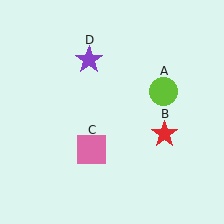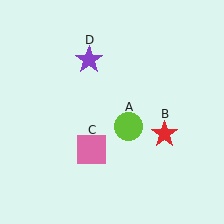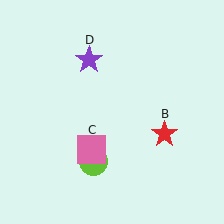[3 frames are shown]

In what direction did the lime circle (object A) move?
The lime circle (object A) moved down and to the left.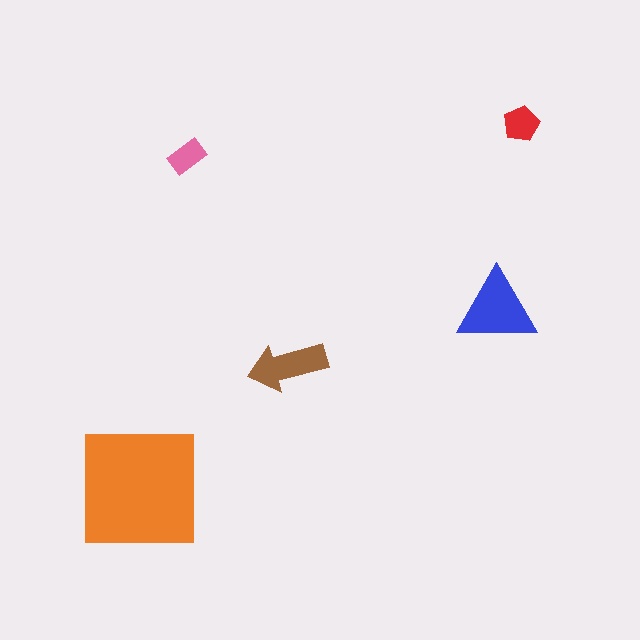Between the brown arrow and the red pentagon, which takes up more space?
The brown arrow.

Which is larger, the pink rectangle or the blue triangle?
The blue triangle.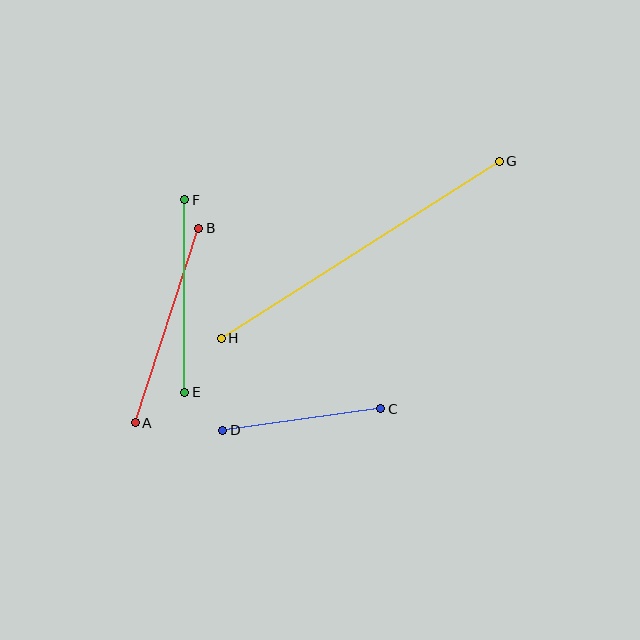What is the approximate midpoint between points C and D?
The midpoint is at approximately (302, 420) pixels.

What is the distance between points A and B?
The distance is approximately 205 pixels.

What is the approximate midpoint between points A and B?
The midpoint is at approximately (167, 326) pixels.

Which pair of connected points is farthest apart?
Points G and H are farthest apart.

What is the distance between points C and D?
The distance is approximately 160 pixels.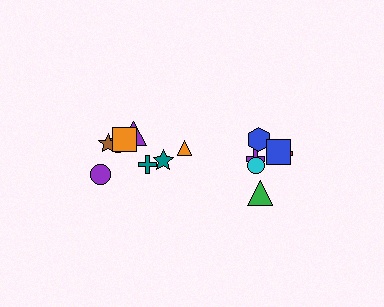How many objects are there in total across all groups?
There are 14 objects.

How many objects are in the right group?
There are 6 objects.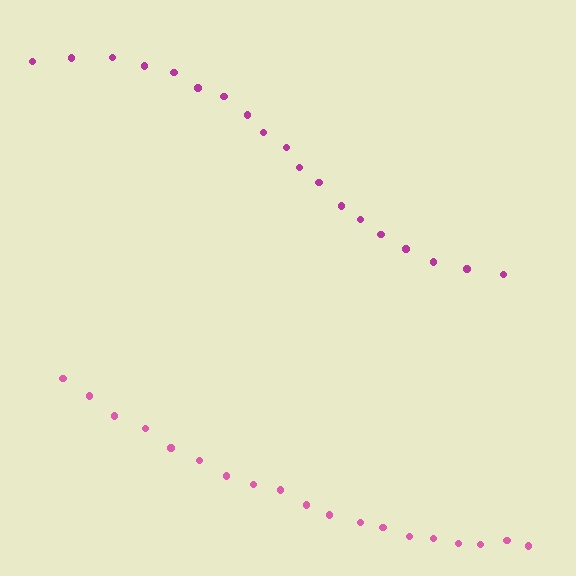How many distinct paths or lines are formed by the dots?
There are 2 distinct paths.